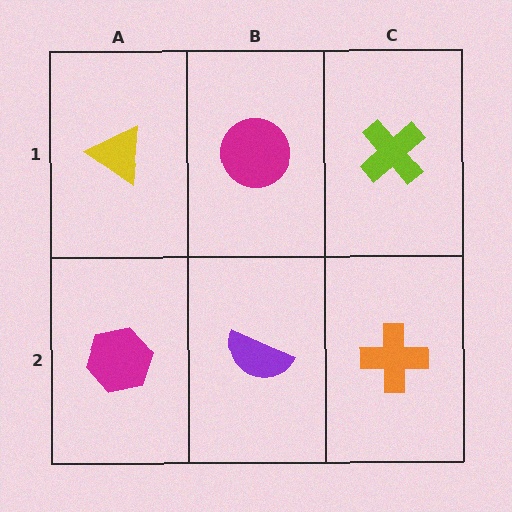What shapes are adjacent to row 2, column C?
A lime cross (row 1, column C), a purple semicircle (row 2, column B).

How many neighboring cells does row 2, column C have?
2.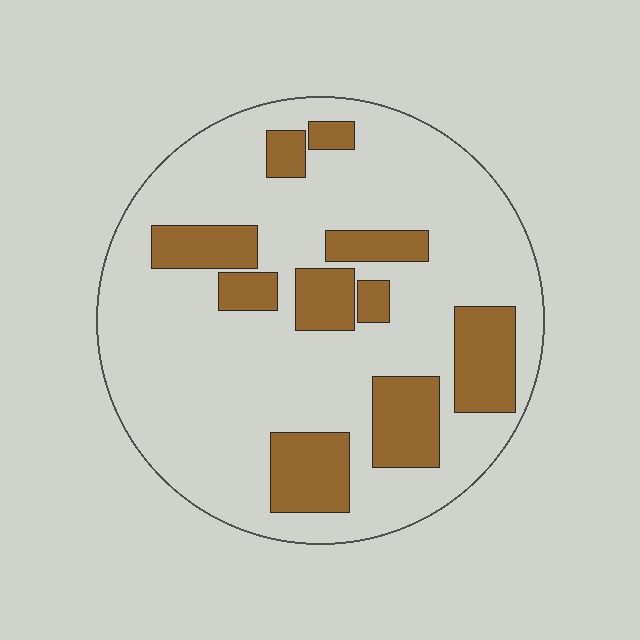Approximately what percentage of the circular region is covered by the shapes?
Approximately 25%.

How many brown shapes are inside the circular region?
10.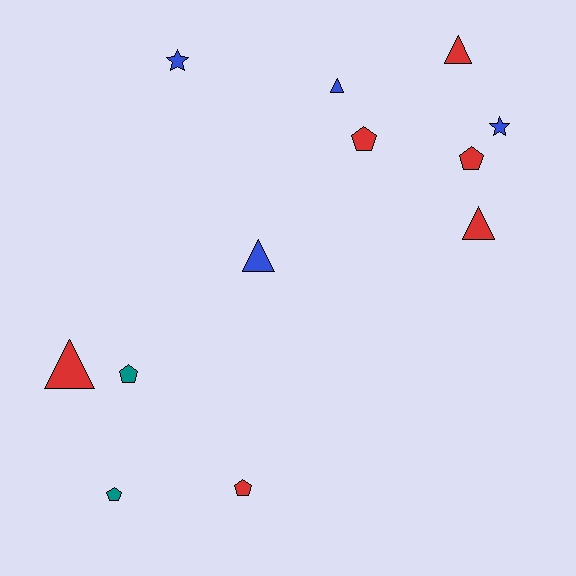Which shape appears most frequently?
Triangle, with 5 objects.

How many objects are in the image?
There are 12 objects.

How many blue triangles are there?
There are 2 blue triangles.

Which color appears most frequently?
Red, with 6 objects.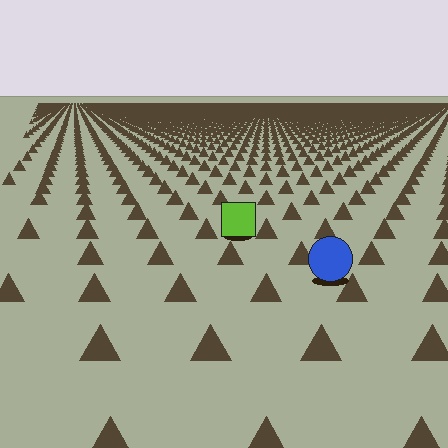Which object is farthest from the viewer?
The lime square is farthest from the viewer. It appears smaller and the ground texture around it is denser.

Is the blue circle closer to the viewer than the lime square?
Yes. The blue circle is closer — you can tell from the texture gradient: the ground texture is coarser near it.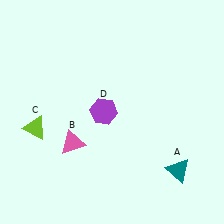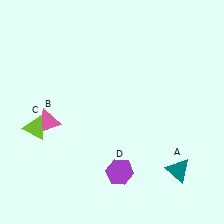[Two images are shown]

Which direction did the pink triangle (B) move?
The pink triangle (B) moved left.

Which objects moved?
The objects that moved are: the pink triangle (B), the purple hexagon (D).